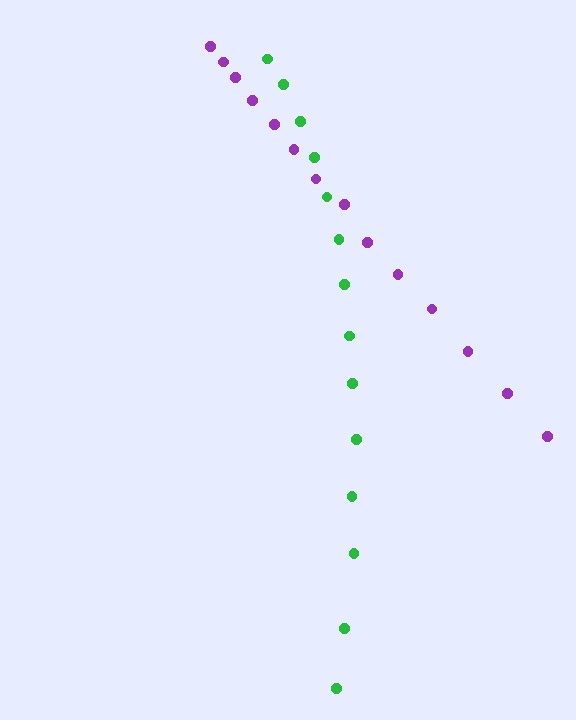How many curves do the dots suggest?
There are 2 distinct paths.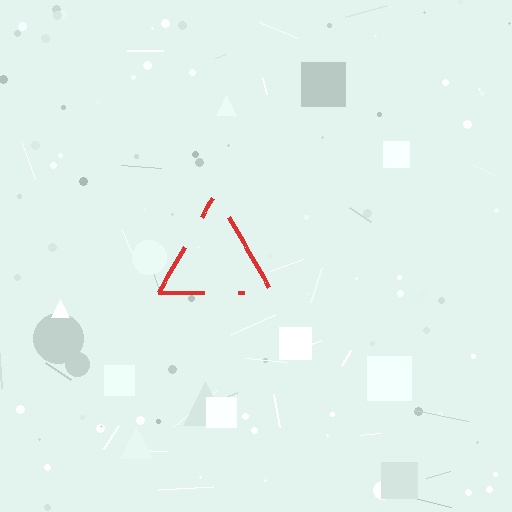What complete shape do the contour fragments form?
The contour fragments form a triangle.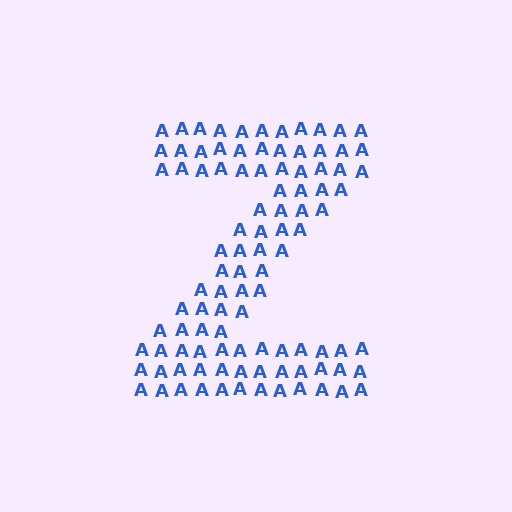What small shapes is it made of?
It is made of small letter A's.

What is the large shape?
The large shape is the letter Z.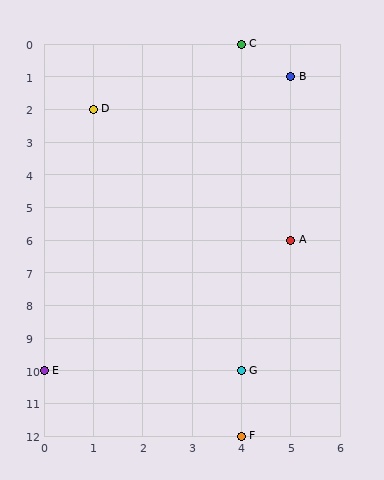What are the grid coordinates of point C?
Point C is at grid coordinates (4, 0).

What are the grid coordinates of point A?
Point A is at grid coordinates (5, 6).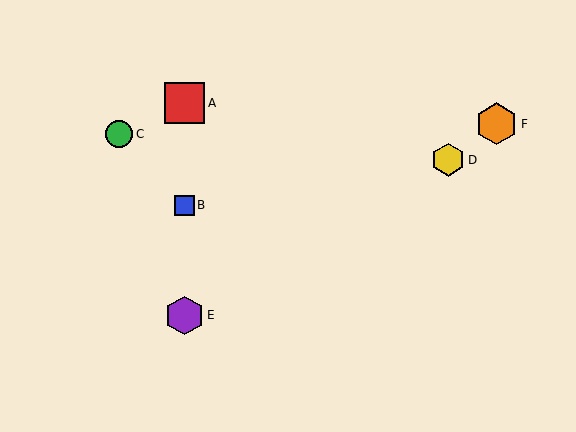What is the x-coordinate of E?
Object E is at x≈184.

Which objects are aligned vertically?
Objects A, B, E are aligned vertically.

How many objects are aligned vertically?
3 objects (A, B, E) are aligned vertically.